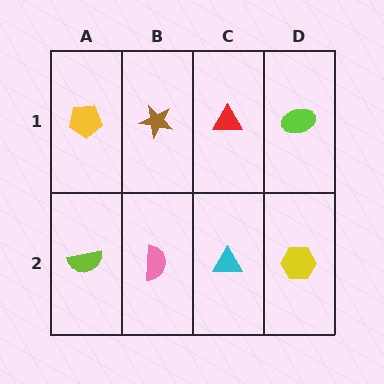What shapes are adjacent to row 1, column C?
A cyan triangle (row 2, column C), a brown star (row 1, column B), a lime ellipse (row 1, column D).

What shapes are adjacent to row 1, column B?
A pink semicircle (row 2, column B), a yellow pentagon (row 1, column A), a red triangle (row 1, column C).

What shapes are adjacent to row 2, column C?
A red triangle (row 1, column C), a pink semicircle (row 2, column B), a yellow hexagon (row 2, column D).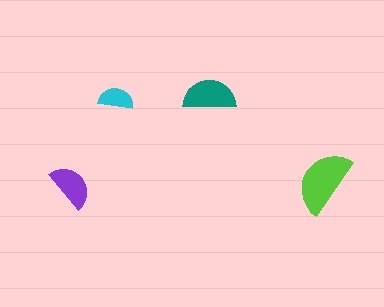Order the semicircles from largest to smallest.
the lime one, the teal one, the purple one, the cyan one.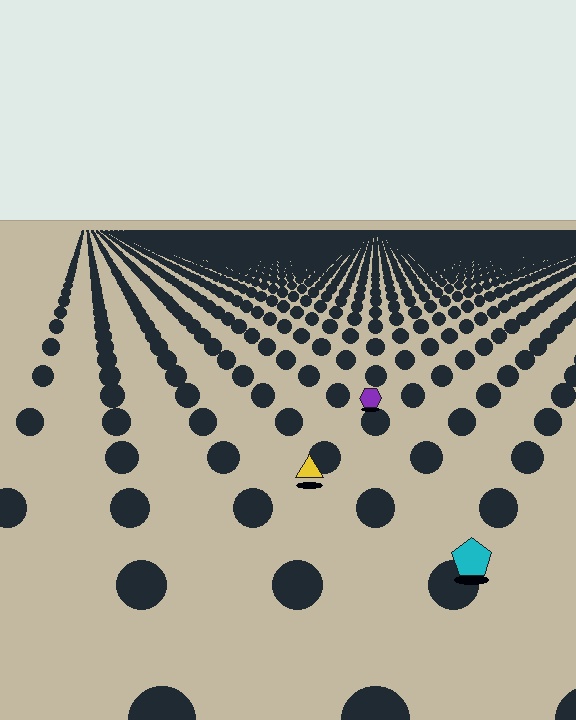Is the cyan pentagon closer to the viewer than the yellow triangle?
Yes. The cyan pentagon is closer — you can tell from the texture gradient: the ground texture is coarser near it.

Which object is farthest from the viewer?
The purple hexagon is farthest from the viewer. It appears smaller and the ground texture around it is denser.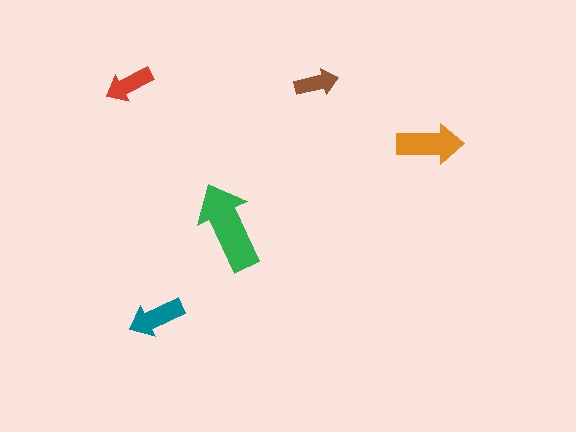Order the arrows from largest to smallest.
the green one, the orange one, the teal one, the red one, the brown one.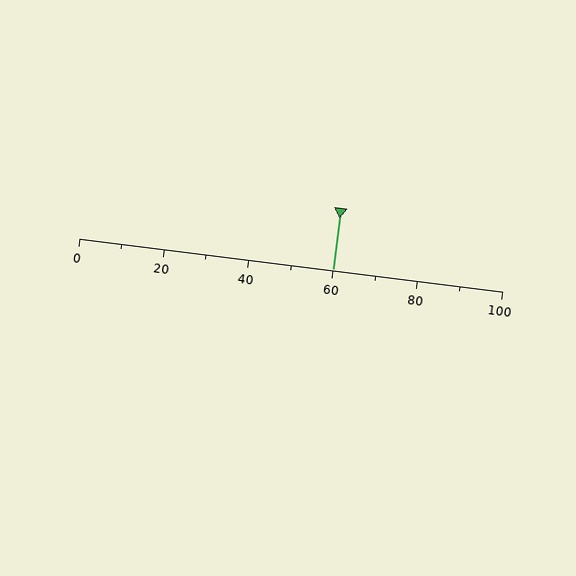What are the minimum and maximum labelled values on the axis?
The axis runs from 0 to 100.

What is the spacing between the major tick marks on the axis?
The major ticks are spaced 20 apart.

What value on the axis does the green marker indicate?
The marker indicates approximately 60.